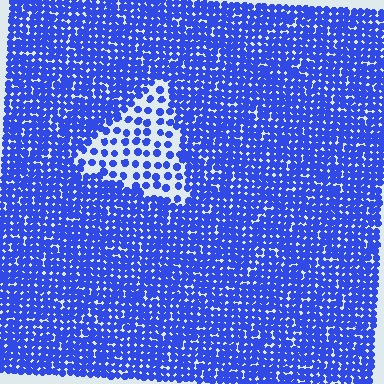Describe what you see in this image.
The image contains small blue elements arranged at two different densities. A triangle-shaped region is visible where the elements are less densely packed than the surrounding area.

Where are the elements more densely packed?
The elements are more densely packed outside the triangle boundary.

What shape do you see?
I see a triangle.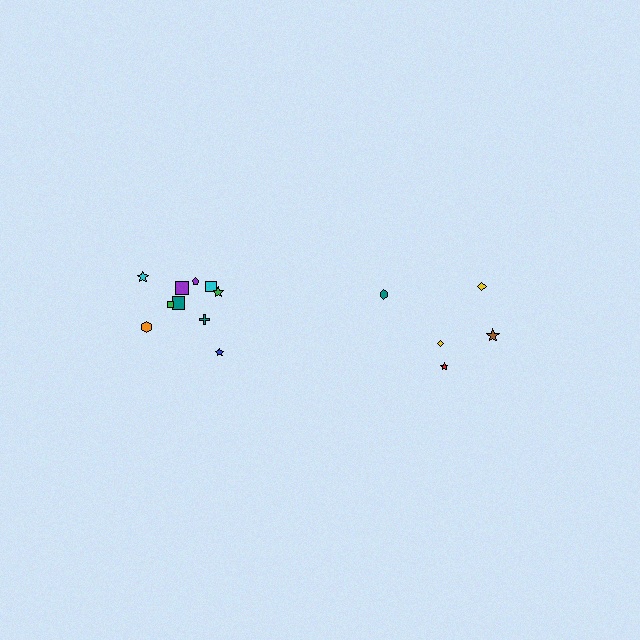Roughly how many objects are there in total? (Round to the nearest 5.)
Roughly 15 objects in total.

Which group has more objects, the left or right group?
The left group.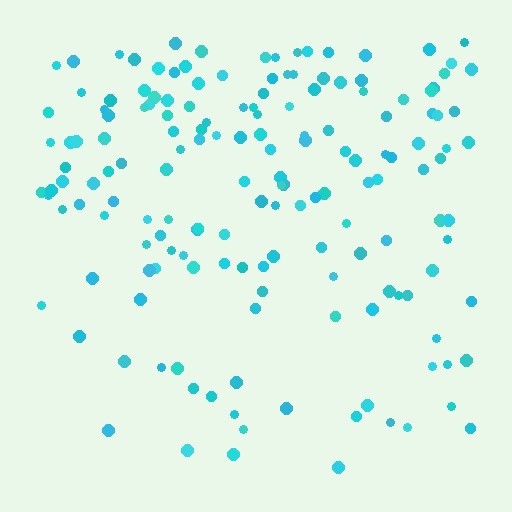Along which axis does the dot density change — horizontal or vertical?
Vertical.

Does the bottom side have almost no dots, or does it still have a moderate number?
Still a moderate number, just noticeably fewer than the top.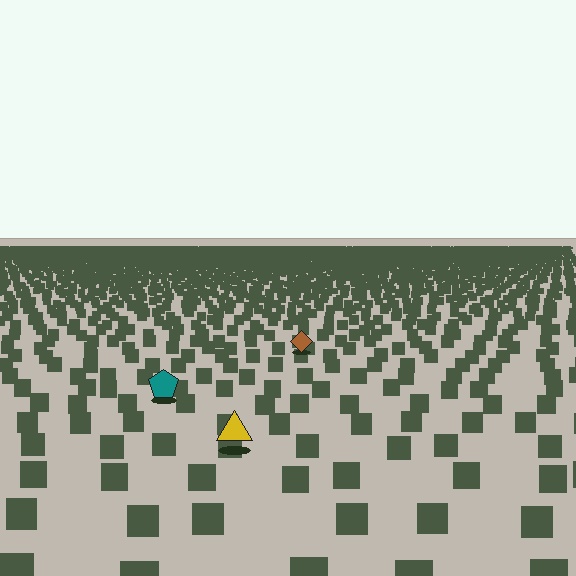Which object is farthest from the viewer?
The brown diamond is farthest from the viewer. It appears smaller and the ground texture around it is denser.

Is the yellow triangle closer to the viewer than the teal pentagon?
Yes. The yellow triangle is closer — you can tell from the texture gradient: the ground texture is coarser near it.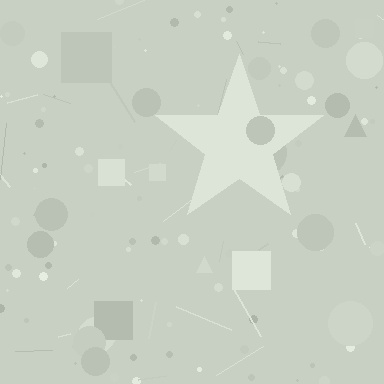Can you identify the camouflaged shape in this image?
The camouflaged shape is a star.